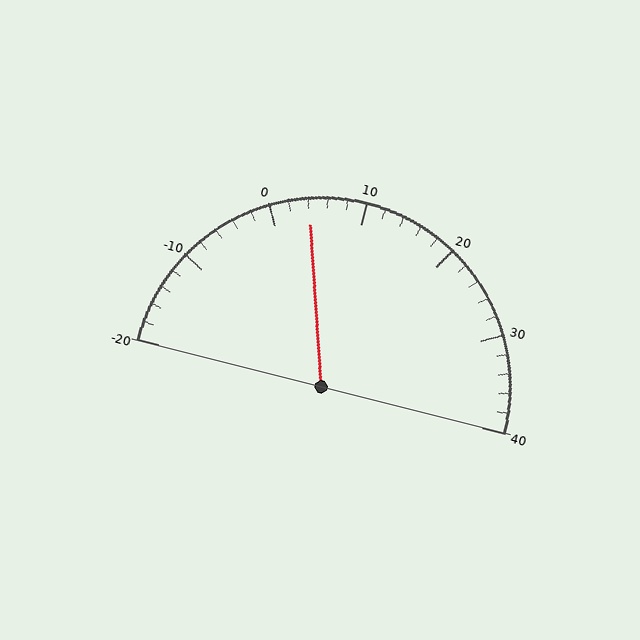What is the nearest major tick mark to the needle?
The nearest major tick mark is 0.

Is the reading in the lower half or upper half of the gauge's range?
The reading is in the lower half of the range (-20 to 40).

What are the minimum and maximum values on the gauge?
The gauge ranges from -20 to 40.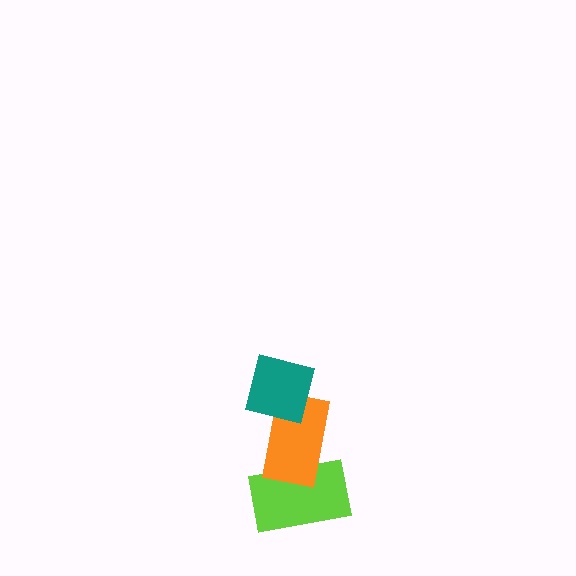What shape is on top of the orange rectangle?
The teal square is on top of the orange rectangle.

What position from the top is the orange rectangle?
The orange rectangle is 2nd from the top.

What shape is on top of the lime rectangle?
The orange rectangle is on top of the lime rectangle.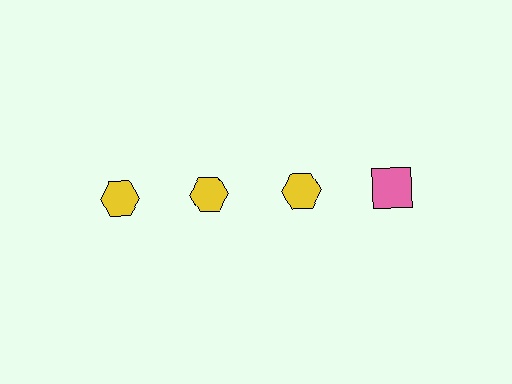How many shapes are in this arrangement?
There are 4 shapes arranged in a grid pattern.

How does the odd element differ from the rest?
It differs in both color (pink instead of yellow) and shape (square instead of hexagon).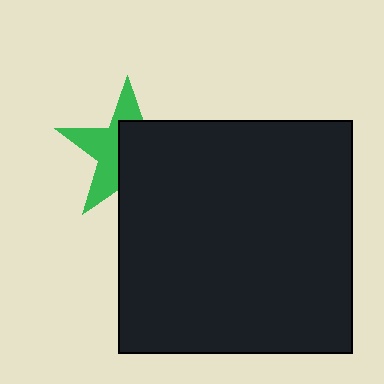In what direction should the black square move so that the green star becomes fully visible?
The black square should move toward the lower-right. That is the shortest direction to clear the overlap and leave the green star fully visible.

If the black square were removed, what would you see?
You would see the complete green star.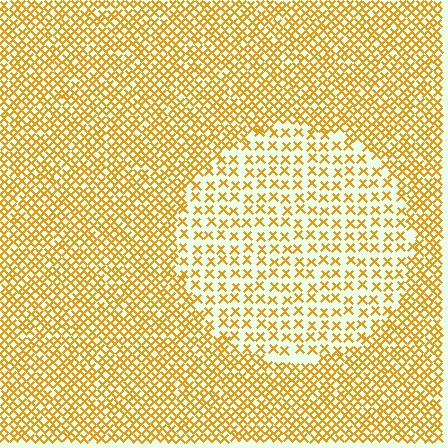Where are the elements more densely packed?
The elements are more densely packed outside the circle boundary.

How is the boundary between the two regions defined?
The boundary is defined by a change in element density (approximately 2.1x ratio). All elements are the same color, size, and shape.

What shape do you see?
I see a circle.